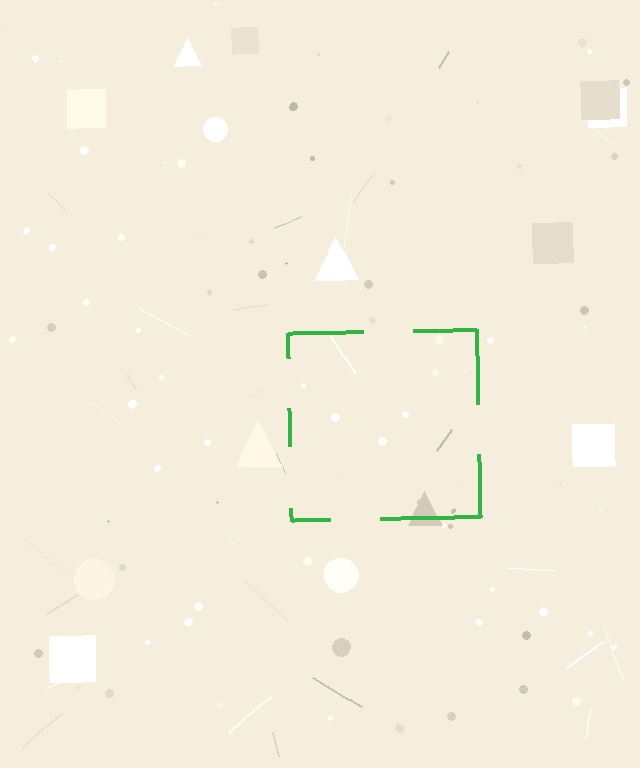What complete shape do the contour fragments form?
The contour fragments form a square.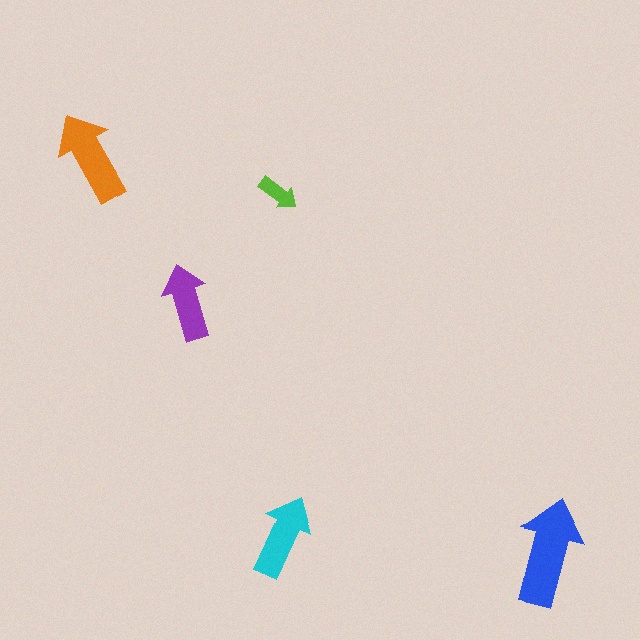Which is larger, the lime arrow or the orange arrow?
The orange one.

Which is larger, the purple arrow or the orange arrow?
The orange one.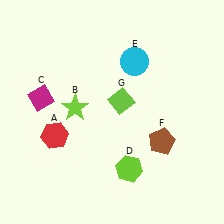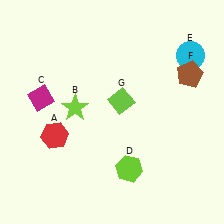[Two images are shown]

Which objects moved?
The objects that moved are: the cyan circle (E), the brown pentagon (F).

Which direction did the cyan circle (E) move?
The cyan circle (E) moved right.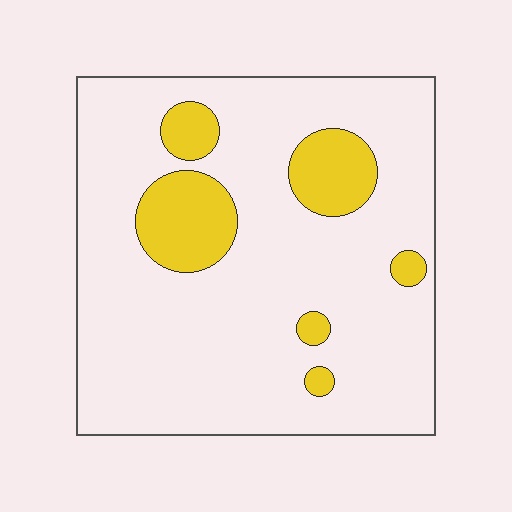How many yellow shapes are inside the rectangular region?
6.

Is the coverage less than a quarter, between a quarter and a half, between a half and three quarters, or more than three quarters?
Less than a quarter.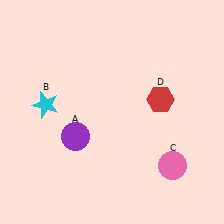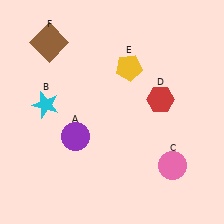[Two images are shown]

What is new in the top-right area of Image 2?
A yellow pentagon (E) was added in the top-right area of Image 2.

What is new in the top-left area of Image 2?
A brown square (F) was added in the top-left area of Image 2.